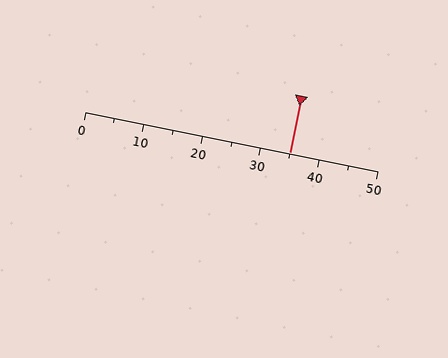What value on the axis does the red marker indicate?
The marker indicates approximately 35.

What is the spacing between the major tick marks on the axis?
The major ticks are spaced 10 apart.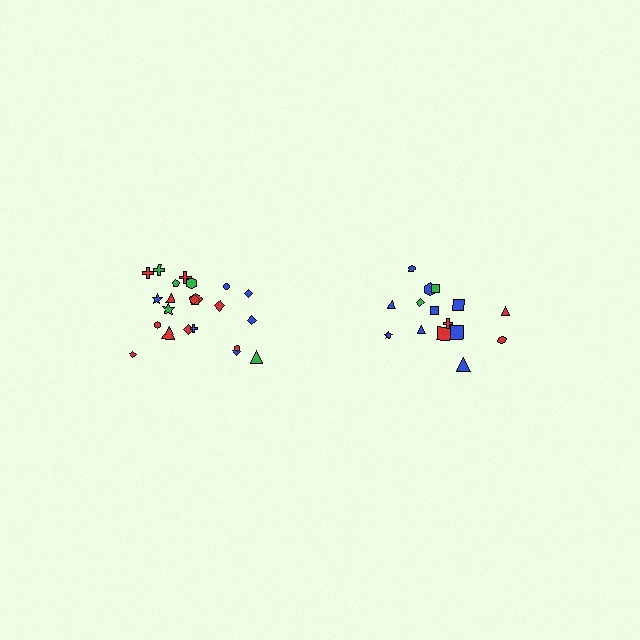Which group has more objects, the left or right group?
The left group.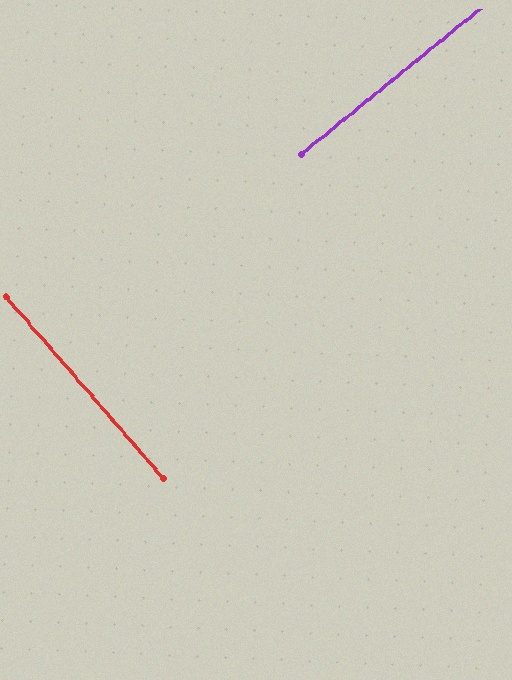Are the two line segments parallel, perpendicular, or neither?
Perpendicular — they meet at approximately 88°.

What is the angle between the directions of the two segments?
Approximately 88 degrees.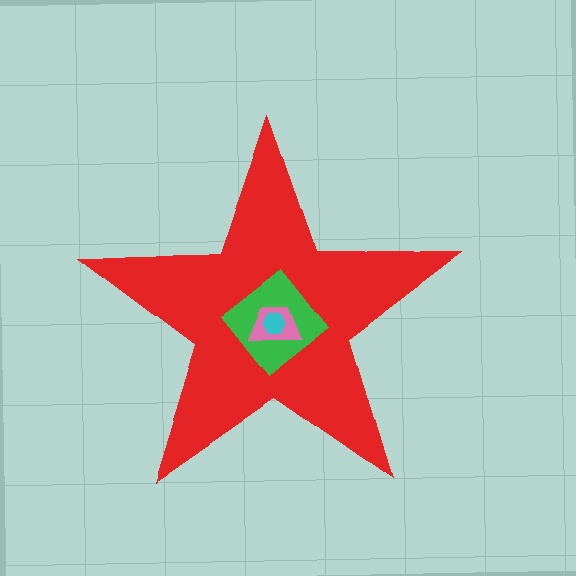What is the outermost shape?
The red star.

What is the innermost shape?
The cyan hexagon.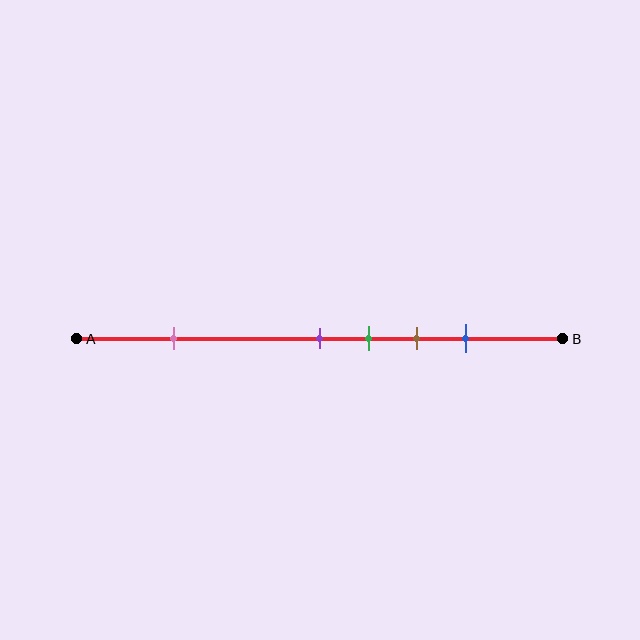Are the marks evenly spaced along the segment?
No, the marks are not evenly spaced.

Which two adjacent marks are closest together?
The purple and green marks are the closest adjacent pair.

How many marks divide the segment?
There are 5 marks dividing the segment.